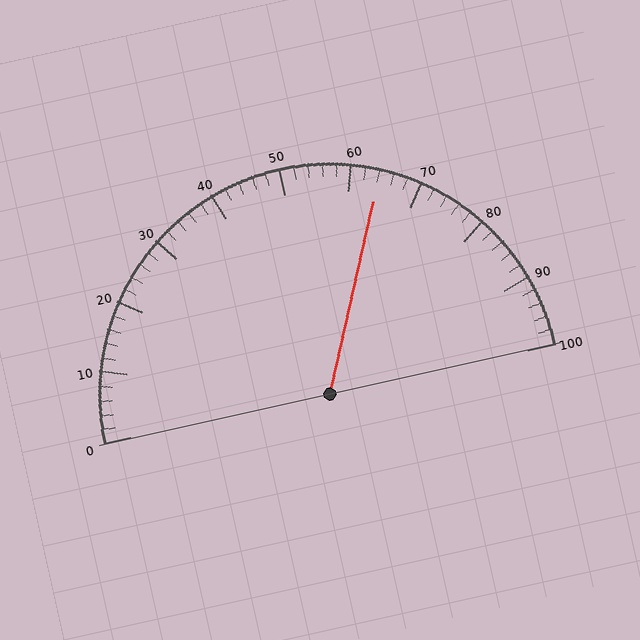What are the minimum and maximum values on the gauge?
The gauge ranges from 0 to 100.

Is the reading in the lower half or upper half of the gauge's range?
The reading is in the upper half of the range (0 to 100).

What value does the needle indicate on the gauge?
The needle indicates approximately 64.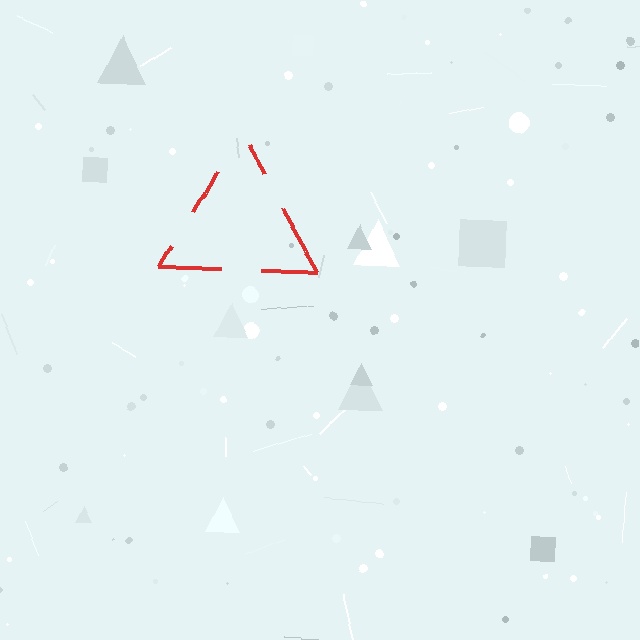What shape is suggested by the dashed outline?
The dashed outline suggests a triangle.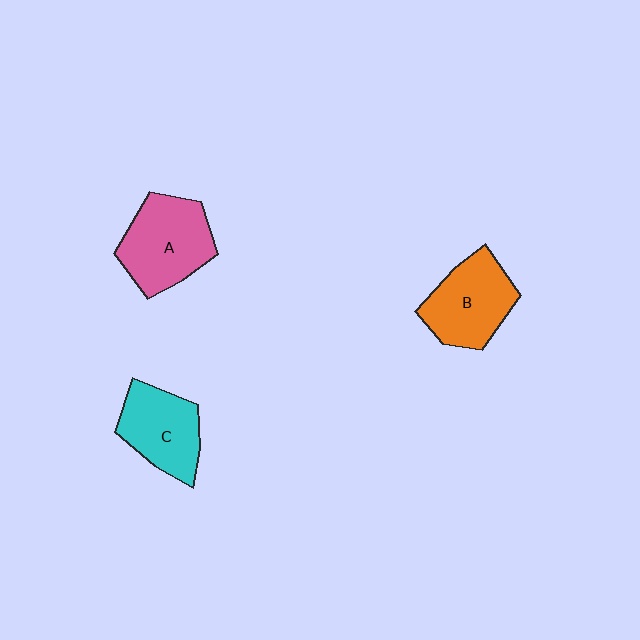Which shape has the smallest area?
Shape C (cyan).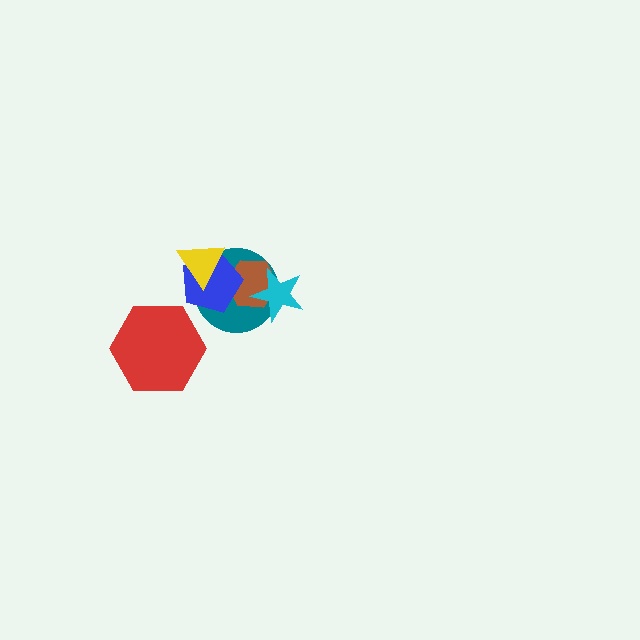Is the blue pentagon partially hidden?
Yes, it is partially covered by another shape.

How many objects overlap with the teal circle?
4 objects overlap with the teal circle.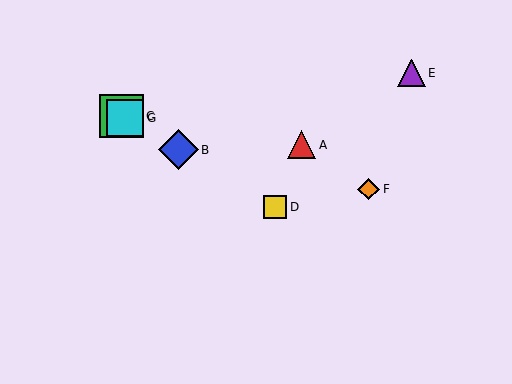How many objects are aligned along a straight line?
4 objects (B, C, D, G) are aligned along a straight line.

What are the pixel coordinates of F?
Object F is at (369, 189).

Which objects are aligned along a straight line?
Objects B, C, D, G are aligned along a straight line.